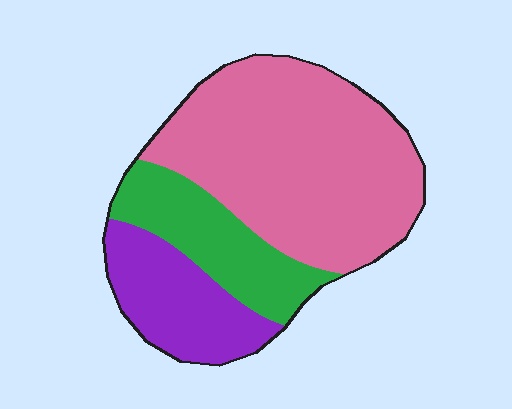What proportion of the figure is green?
Green takes up about one fifth (1/5) of the figure.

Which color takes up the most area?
Pink, at roughly 60%.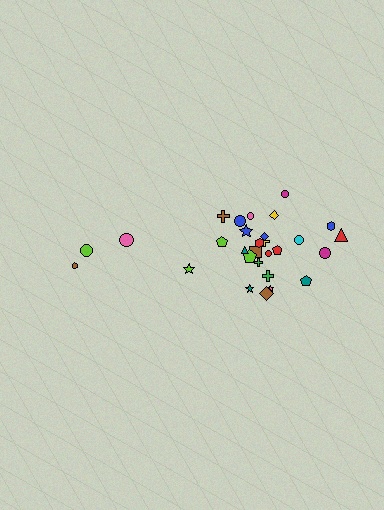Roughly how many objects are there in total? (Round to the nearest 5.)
Roughly 30 objects in total.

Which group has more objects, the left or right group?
The right group.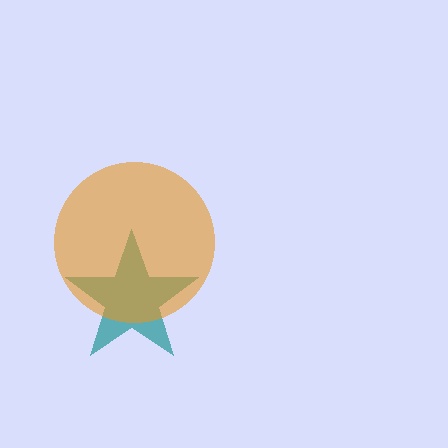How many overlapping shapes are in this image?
There are 2 overlapping shapes in the image.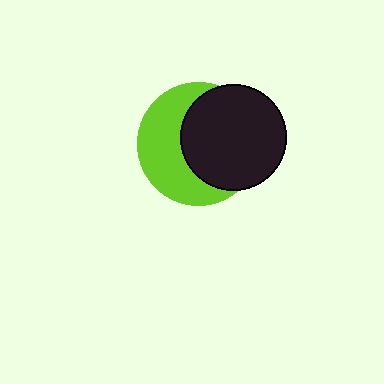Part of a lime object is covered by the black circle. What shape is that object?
It is a circle.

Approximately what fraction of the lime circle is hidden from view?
Roughly 53% of the lime circle is hidden behind the black circle.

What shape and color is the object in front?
The object in front is a black circle.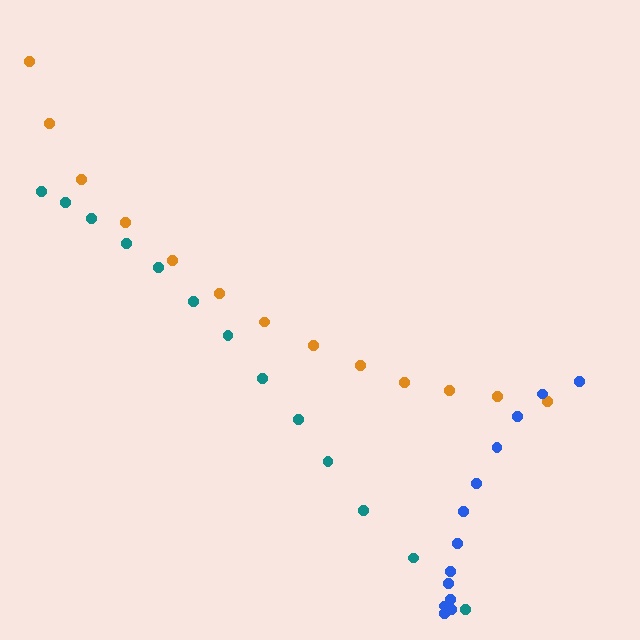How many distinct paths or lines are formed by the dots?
There are 3 distinct paths.